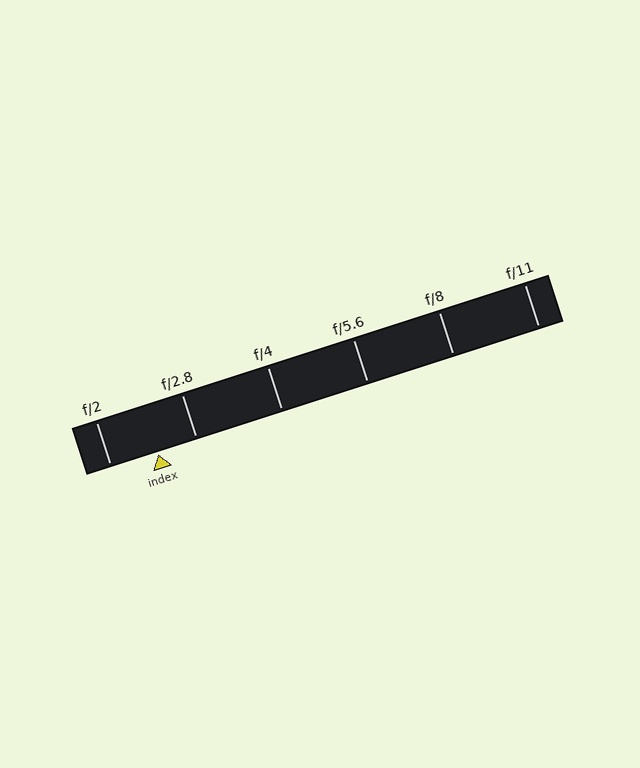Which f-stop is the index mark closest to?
The index mark is closest to f/2.8.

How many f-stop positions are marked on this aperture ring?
There are 6 f-stop positions marked.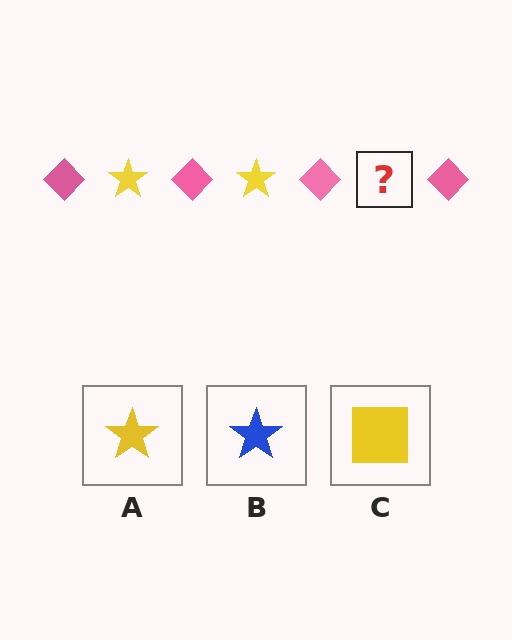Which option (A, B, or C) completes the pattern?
A.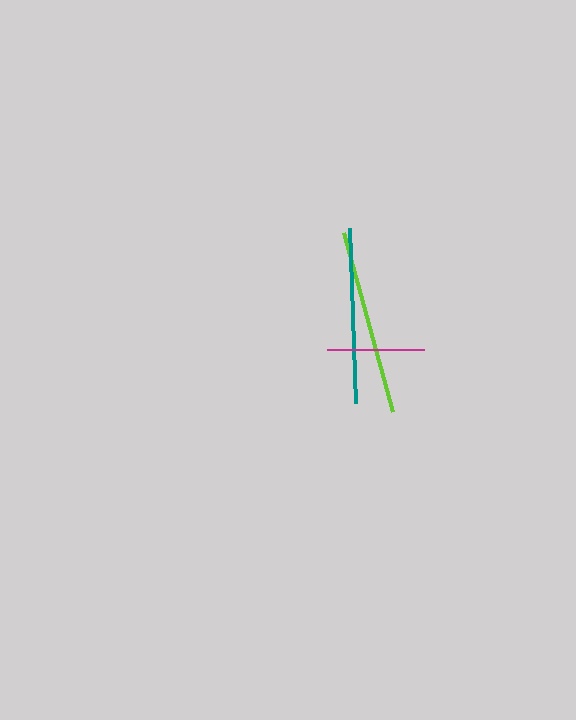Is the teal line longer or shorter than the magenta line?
The teal line is longer than the magenta line.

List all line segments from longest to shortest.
From longest to shortest: lime, teal, magenta.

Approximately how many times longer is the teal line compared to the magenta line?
The teal line is approximately 1.8 times the length of the magenta line.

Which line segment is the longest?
The lime line is the longest at approximately 186 pixels.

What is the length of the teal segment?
The teal segment is approximately 175 pixels long.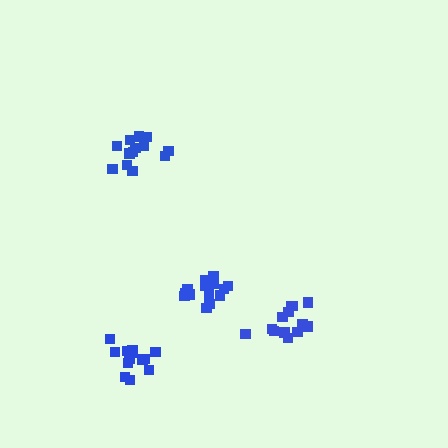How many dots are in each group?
Group 1: 14 dots, Group 2: 13 dots, Group 3: 13 dots, Group 4: 14 dots (54 total).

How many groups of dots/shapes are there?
There are 4 groups.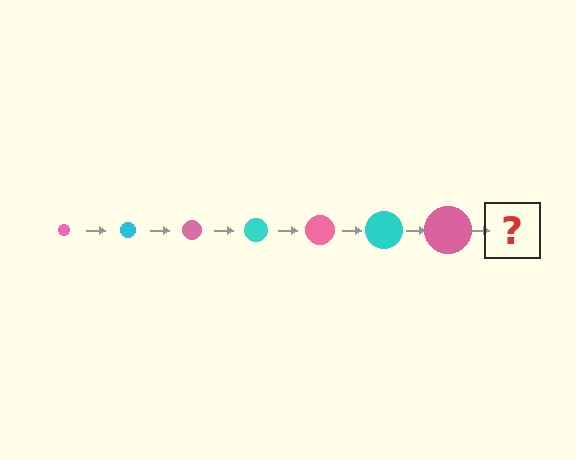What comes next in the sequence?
The next element should be a cyan circle, larger than the previous one.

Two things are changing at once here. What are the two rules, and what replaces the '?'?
The two rules are that the circle grows larger each step and the color cycles through pink and cyan. The '?' should be a cyan circle, larger than the previous one.